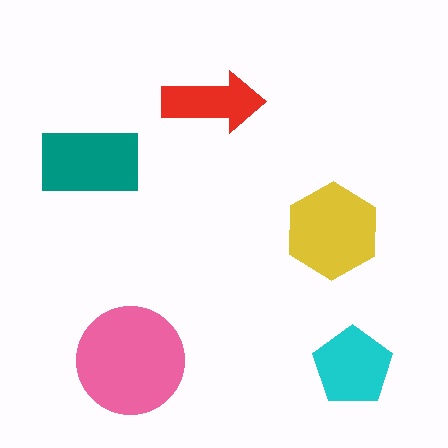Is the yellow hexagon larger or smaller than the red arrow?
Larger.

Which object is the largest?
The pink circle.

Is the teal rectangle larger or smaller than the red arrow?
Larger.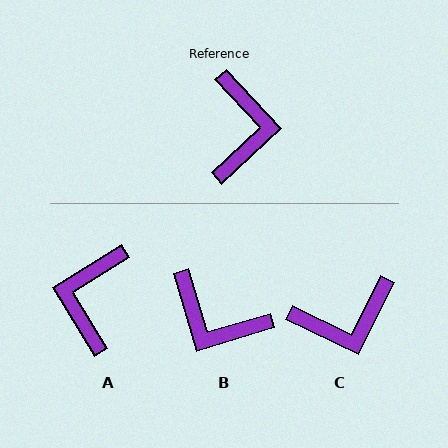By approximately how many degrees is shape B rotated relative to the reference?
Approximately 116 degrees clockwise.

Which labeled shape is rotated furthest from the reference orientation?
A, about 169 degrees away.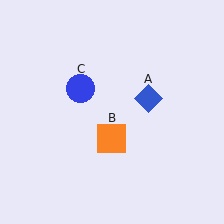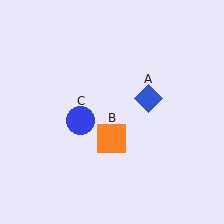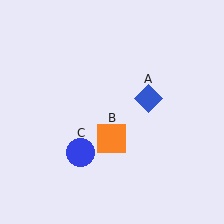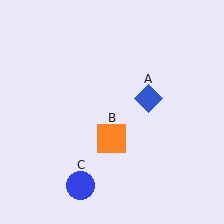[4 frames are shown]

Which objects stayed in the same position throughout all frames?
Blue diamond (object A) and orange square (object B) remained stationary.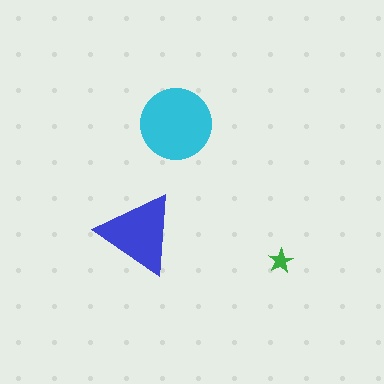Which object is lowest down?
The green star is bottommost.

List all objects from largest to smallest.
The cyan circle, the blue triangle, the green star.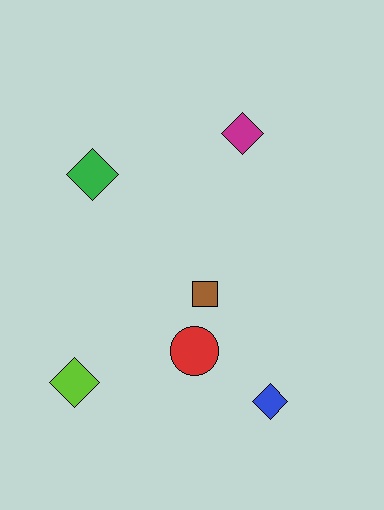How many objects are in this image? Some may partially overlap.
There are 6 objects.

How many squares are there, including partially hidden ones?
There is 1 square.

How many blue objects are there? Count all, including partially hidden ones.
There is 1 blue object.